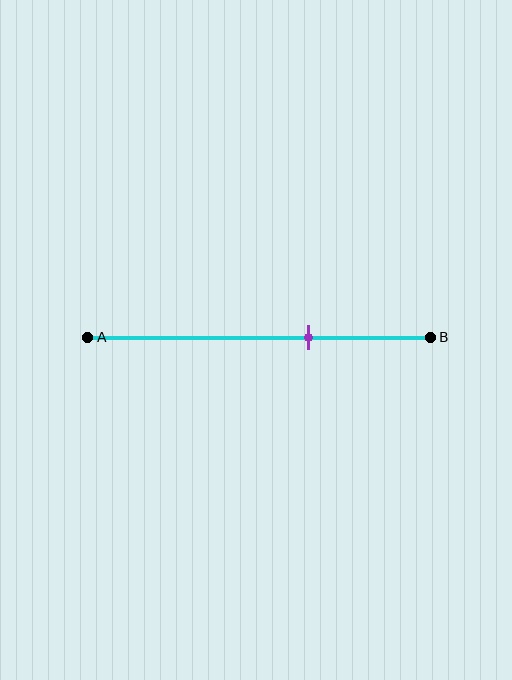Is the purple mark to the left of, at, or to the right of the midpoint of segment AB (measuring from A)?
The purple mark is to the right of the midpoint of segment AB.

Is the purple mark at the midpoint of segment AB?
No, the mark is at about 65% from A, not at the 50% midpoint.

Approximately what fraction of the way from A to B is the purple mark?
The purple mark is approximately 65% of the way from A to B.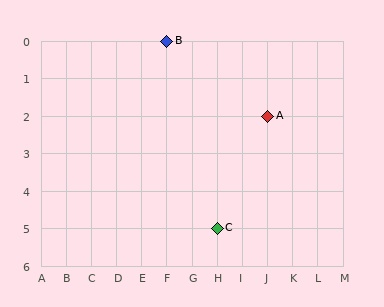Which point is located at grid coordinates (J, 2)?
Point A is at (J, 2).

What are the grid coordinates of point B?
Point B is at grid coordinates (F, 0).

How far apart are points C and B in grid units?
Points C and B are 2 columns and 5 rows apart (about 5.4 grid units diagonally).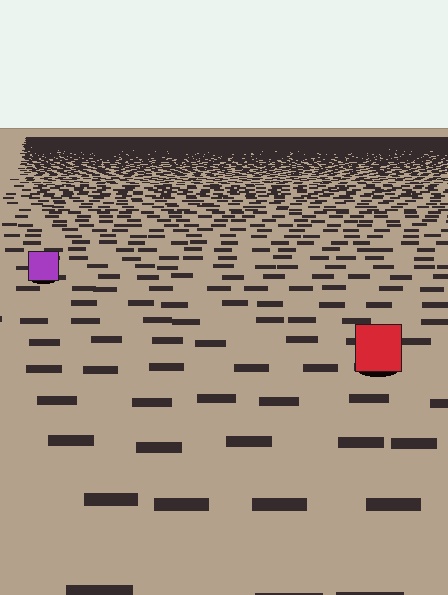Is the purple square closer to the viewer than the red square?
No. The red square is closer — you can tell from the texture gradient: the ground texture is coarser near it.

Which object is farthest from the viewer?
The purple square is farthest from the viewer. It appears smaller and the ground texture around it is denser.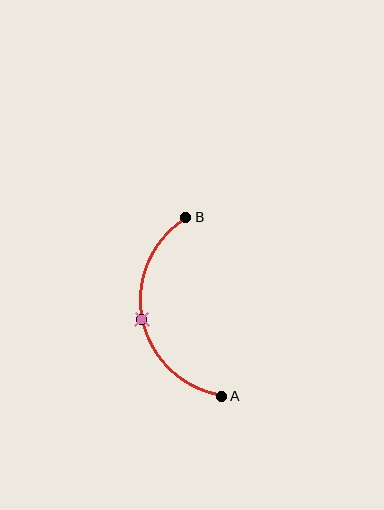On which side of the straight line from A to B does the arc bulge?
The arc bulges to the left of the straight line connecting A and B.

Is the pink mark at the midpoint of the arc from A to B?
Yes. The pink mark lies on the arc at equal arc-length from both A and B — it is the arc midpoint.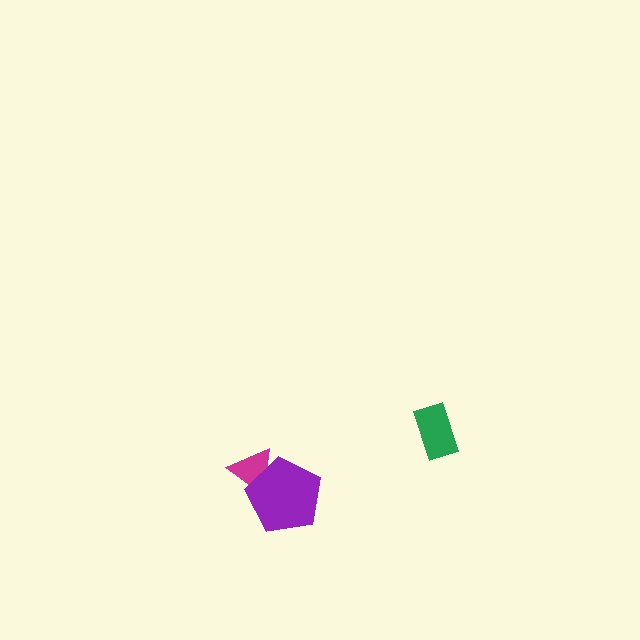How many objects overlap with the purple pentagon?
1 object overlaps with the purple pentagon.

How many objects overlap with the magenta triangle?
1 object overlaps with the magenta triangle.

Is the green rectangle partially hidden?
No, no other shape covers it.